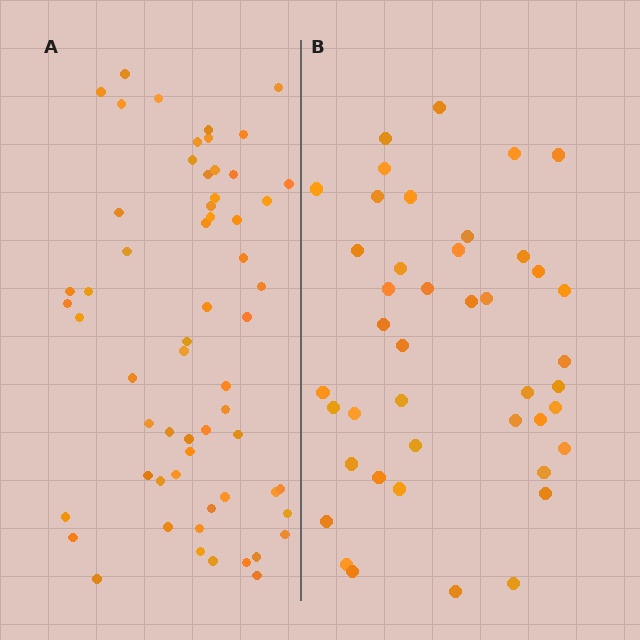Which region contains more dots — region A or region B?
Region A (the left region) has more dots.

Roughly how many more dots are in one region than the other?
Region A has approximately 15 more dots than region B.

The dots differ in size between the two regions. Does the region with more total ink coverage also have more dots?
No. Region B has more total ink coverage because its dots are larger, but region A actually contains more individual dots. Total area can be misleading — the number of items is what matters here.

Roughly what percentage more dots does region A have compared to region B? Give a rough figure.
About 40% more.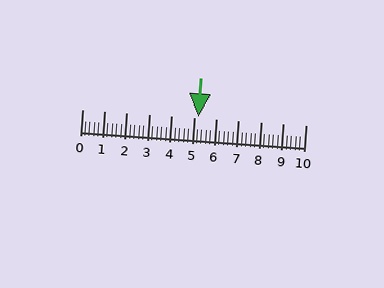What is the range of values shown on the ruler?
The ruler shows values from 0 to 10.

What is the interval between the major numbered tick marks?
The major tick marks are spaced 1 units apart.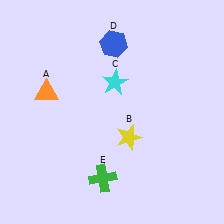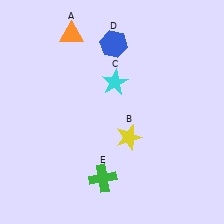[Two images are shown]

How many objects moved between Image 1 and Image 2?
1 object moved between the two images.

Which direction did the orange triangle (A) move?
The orange triangle (A) moved up.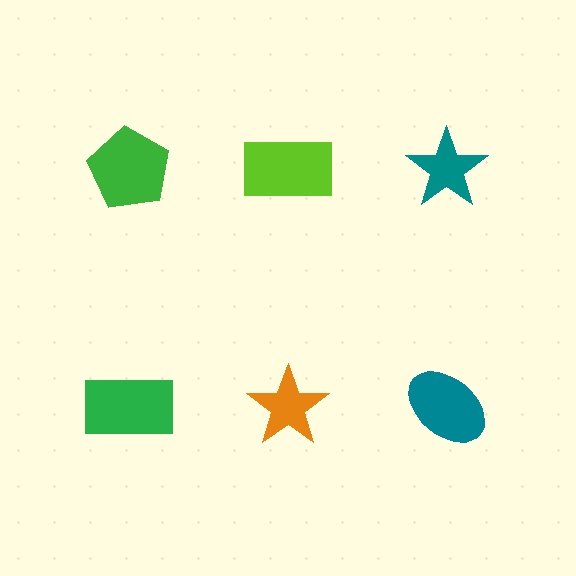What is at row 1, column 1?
A green pentagon.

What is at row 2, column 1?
A green rectangle.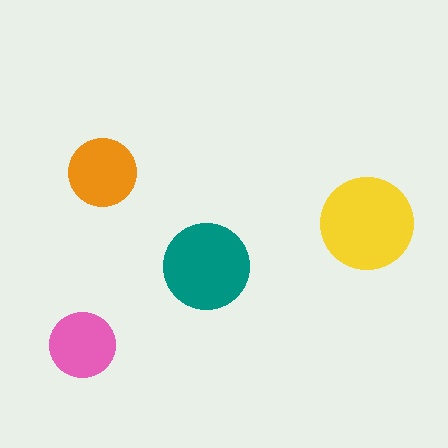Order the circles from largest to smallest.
the yellow one, the teal one, the orange one, the pink one.